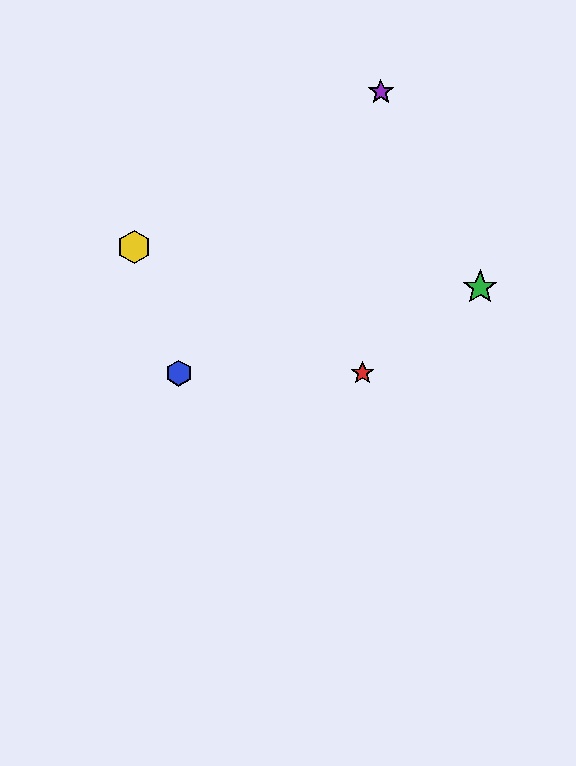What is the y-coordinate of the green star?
The green star is at y≈288.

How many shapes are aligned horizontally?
2 shapes (the red star, the blue hexagon) are aligned horizontally.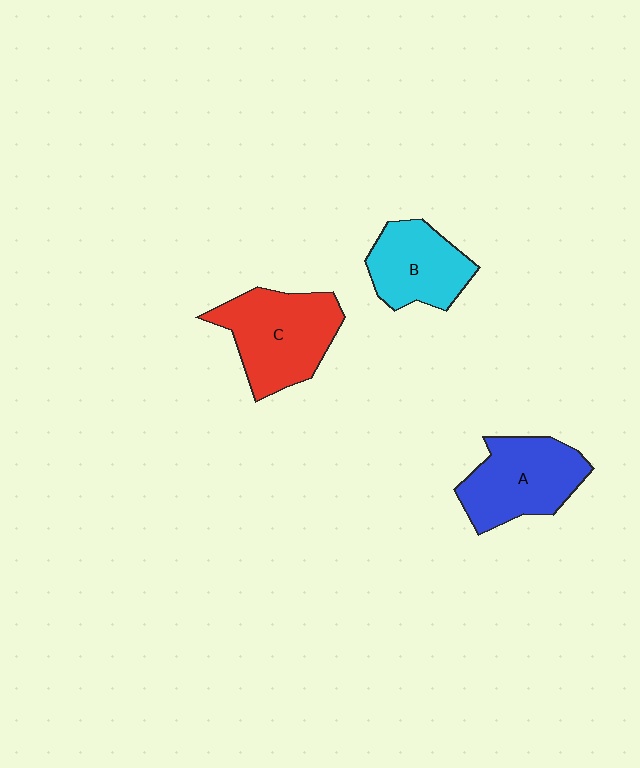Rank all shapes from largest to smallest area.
From largest to smallest: C (red), A (blue), B (cyan).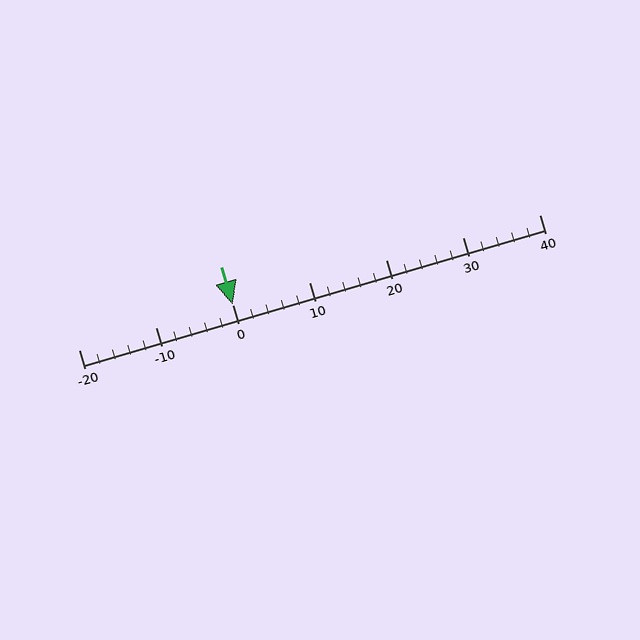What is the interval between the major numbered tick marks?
The major tick marks are spaced 10 units apart.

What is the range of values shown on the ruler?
The ruler shows values from -20 to 40.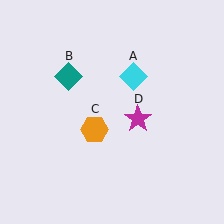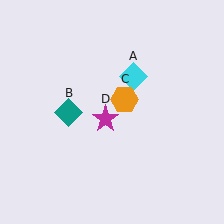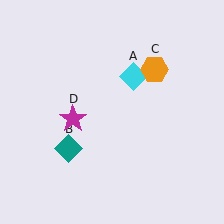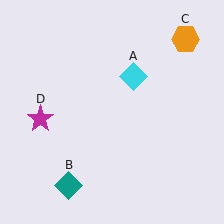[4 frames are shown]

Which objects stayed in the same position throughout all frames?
Cyan diamond (object A) remained stationary.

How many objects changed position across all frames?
3 objects changed position: teal diamond (object B), orange hexagon (object C), magenta star (object D).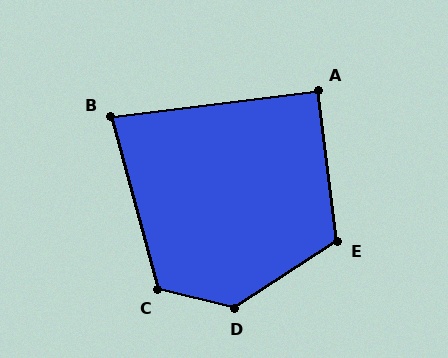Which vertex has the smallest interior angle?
B, at approximately 82 degrees.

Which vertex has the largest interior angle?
D, at approximately 134 degrees.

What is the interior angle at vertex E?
Approximately 116 degrees (obtuse).